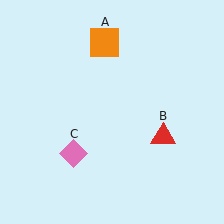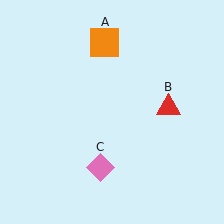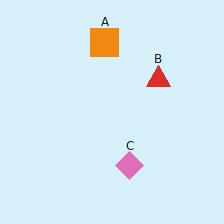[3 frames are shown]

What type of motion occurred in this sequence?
The red triangle (object B), pink diamond (object C) rotated counterclockwise around the center of the scene.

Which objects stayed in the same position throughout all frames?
Orange square (object A) remained stationary.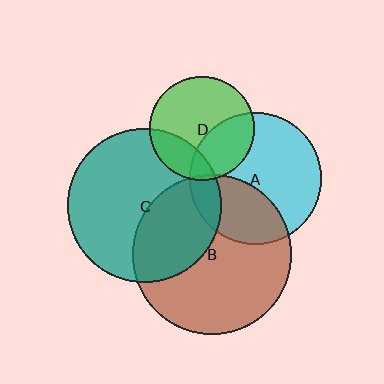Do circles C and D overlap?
Yes.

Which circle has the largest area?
Circle B (brown).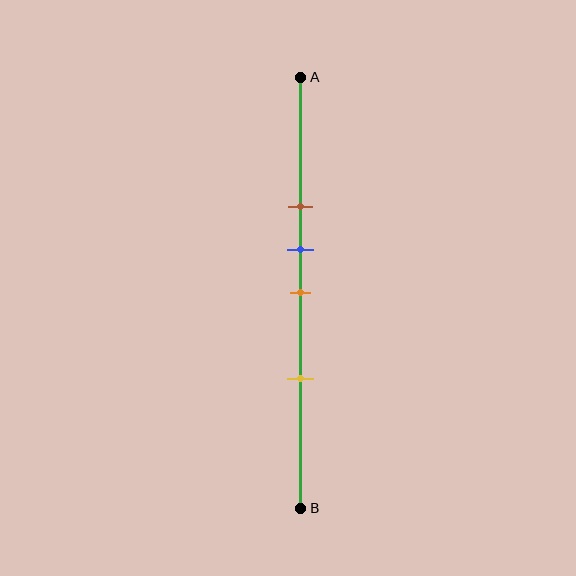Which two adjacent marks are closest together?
The blue and orange marks are the closest adjacent pair.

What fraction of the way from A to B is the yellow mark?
The yellow mark is approximately 70% (0.7) of the way from A to B.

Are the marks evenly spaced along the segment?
No, the marks are not evenly spaced.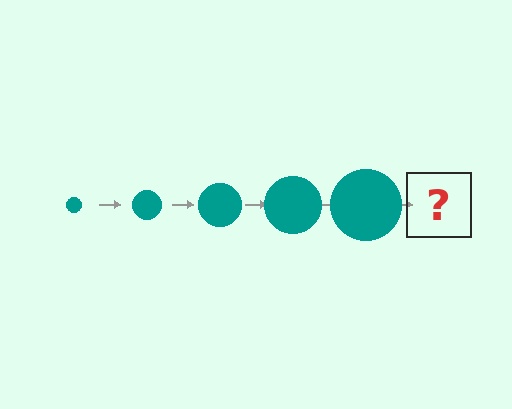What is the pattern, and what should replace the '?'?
The pattern is that the circle gets progressively larger each step. The '?' should be a teal circle, larger than the previous one.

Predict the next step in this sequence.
The next step is a teal circle, larger than the previous one.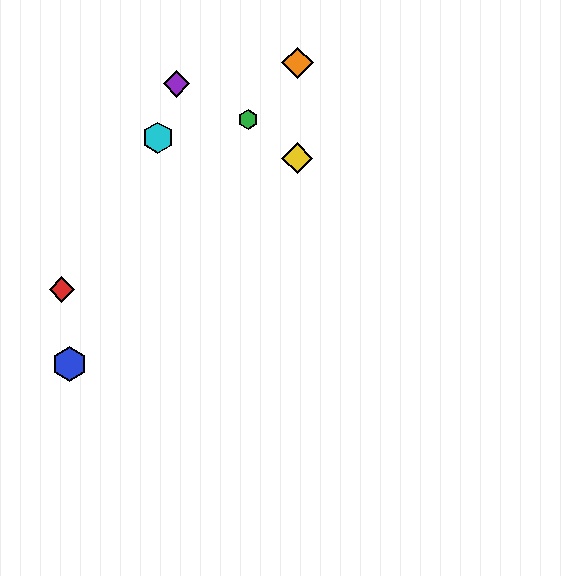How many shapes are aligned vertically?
2 shapes (the yellow diamond, the orange diamond) are aligned vertically.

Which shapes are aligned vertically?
The yellow diamond, the orange diamond are aligned vertically.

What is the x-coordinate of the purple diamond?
The purple diamond is at x≈177.